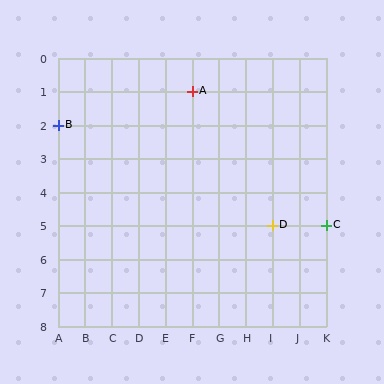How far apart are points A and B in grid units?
Points A and B are 5 columns and 1 row apart (about 5.1 grid units diagonally).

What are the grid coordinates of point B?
Point B is at grid coordinates (A, 2).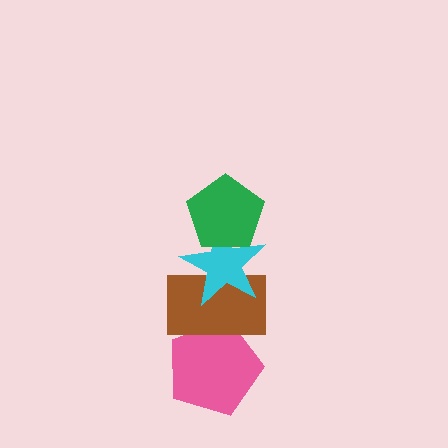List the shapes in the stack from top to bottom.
From top to bottom: the green pentagon, the cyan star, the brown rectangle, the pink pentagon.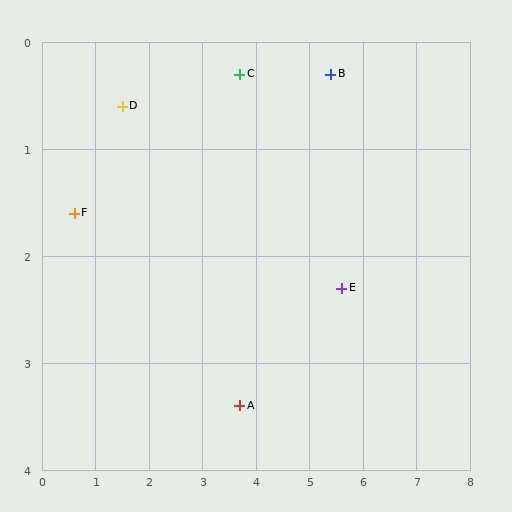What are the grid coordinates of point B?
Point B is at approximately (5.4, 0.3).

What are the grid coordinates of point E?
Point E is at approximately (5.6, 2.3).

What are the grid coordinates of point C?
Point C is at approximately (3.7, 0.3).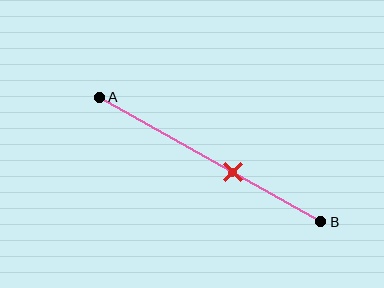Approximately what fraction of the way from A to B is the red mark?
The red mark is approximately 60% of the way from A to B.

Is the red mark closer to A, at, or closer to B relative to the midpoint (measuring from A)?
The red mark is closer to point B than the midpoint of segment AB.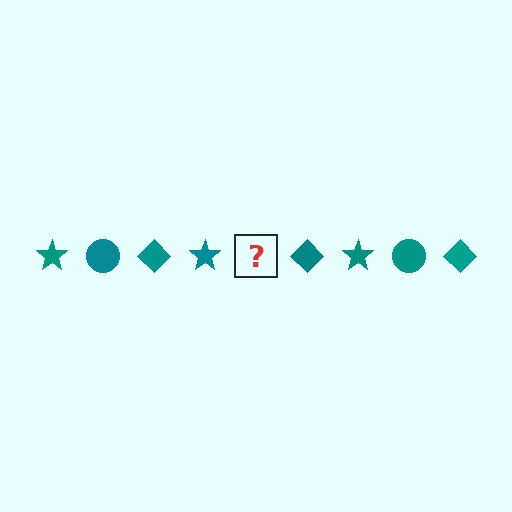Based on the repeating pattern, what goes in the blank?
The blank should be a teal circle.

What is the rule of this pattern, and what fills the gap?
The rule is that the pattern cycles through star, circle, diamond shapes in teal. The gap should be filled with a teal circle.